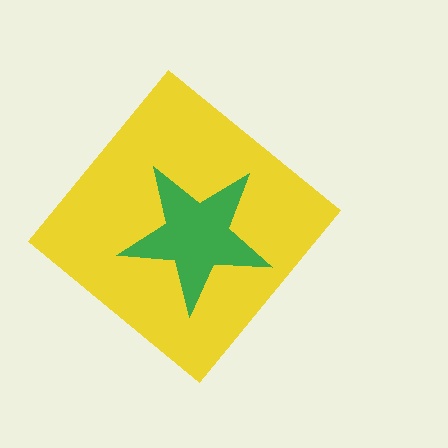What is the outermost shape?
The yellow diamond.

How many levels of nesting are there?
2.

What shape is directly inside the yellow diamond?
The green star.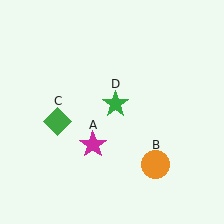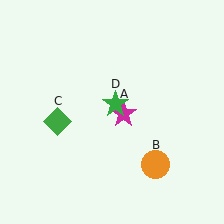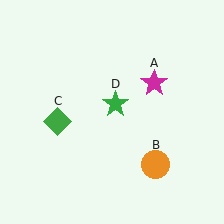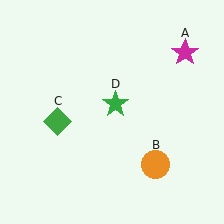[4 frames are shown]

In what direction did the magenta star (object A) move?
The magenta star (object A) moved up and to the right.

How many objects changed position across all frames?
1 object changed position: magenta star (object A).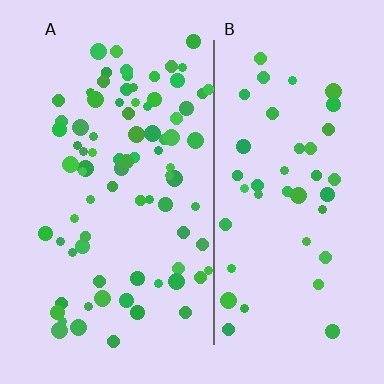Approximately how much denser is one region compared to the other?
Approximately 1.9× — region A over region B.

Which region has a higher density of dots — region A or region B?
A (the left).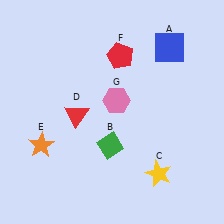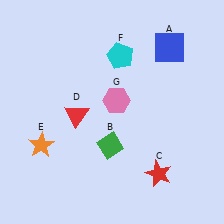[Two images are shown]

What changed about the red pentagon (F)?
In Image 1, F is red. In Image 2, it changed to cyan.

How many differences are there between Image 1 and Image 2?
There are 2 differences between the two images.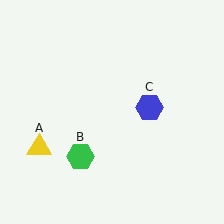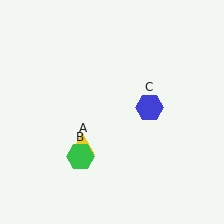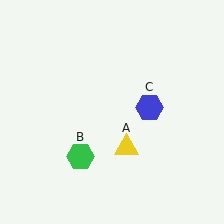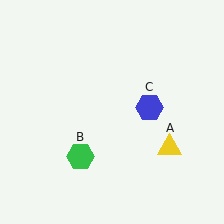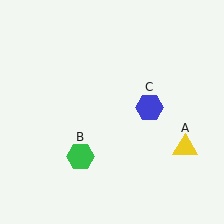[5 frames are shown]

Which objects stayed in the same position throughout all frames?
Green hexagon (object B) and blue hexagon (object C) remained stationary.